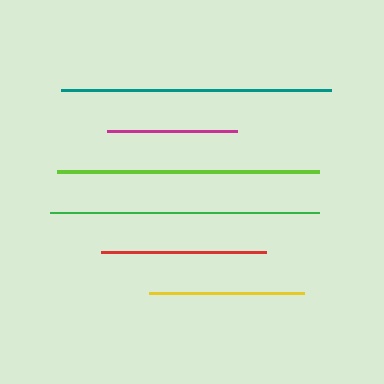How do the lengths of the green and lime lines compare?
The green and lime lines are approximately the same length.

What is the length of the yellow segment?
The yellow segment is approximately 155 pixels long.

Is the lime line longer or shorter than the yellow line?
The lime line is longer than the yellow line.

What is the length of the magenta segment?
The magenta segment is approximately 129 pixels long.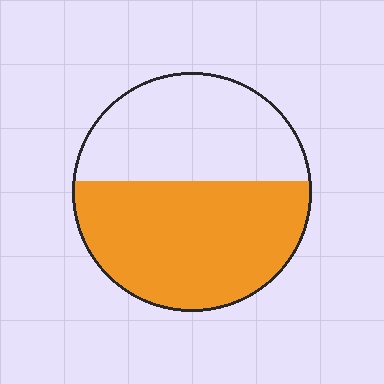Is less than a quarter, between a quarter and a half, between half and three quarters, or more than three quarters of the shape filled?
Between half and three quarters.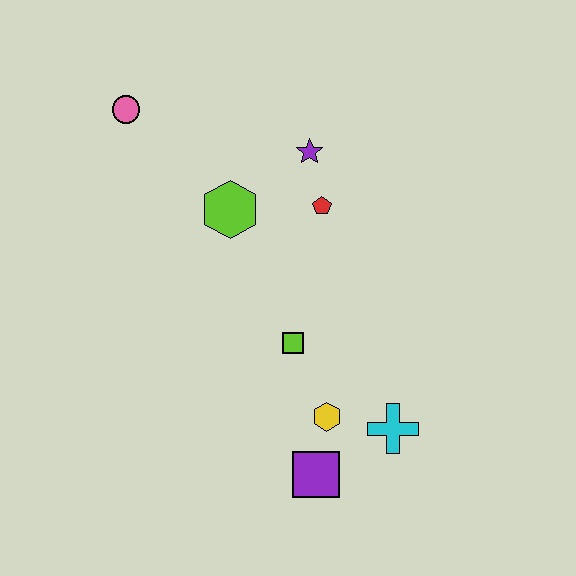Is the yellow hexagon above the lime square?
No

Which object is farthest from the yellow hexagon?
The pink circle is farthest from the yellow hexagon.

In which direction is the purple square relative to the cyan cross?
The purple square is to the left of the cyan cross.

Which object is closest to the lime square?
The yellow hexagon is closest to the lime square.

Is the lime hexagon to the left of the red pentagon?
Yes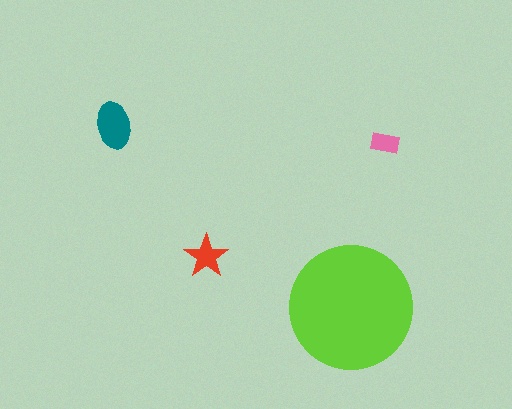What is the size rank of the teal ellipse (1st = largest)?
2nd.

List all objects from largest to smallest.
The lime circle, the teal ellipse, the red star, the pink rectangle.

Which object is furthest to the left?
The teal ellipse is leftmost.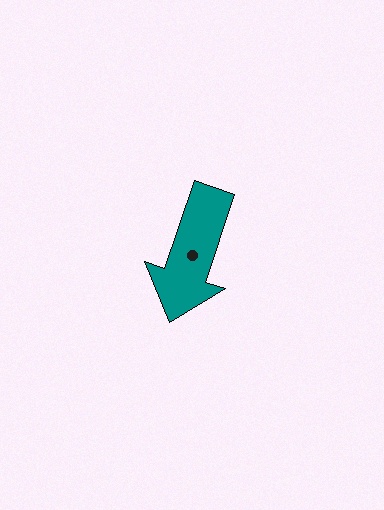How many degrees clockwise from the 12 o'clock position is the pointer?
Approximately 199 degrees.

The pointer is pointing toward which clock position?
Roughly 7 o'clock.